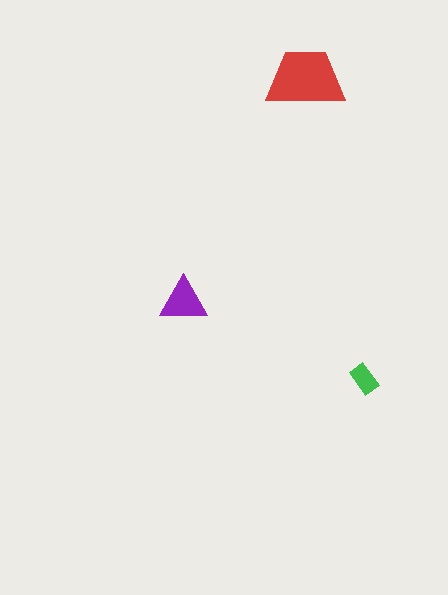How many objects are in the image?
There are 3 objects in the image.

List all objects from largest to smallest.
The red trapezoid, the purple triangle, the green rectangle.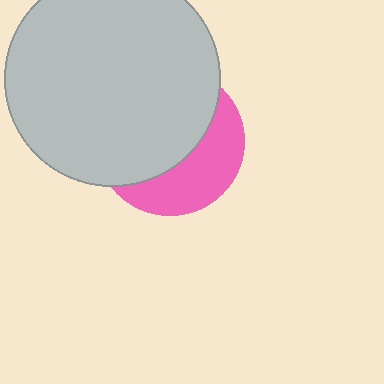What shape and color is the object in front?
The object in front is a light gray circle.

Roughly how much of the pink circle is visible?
A small part of it is visible (roughly 38%).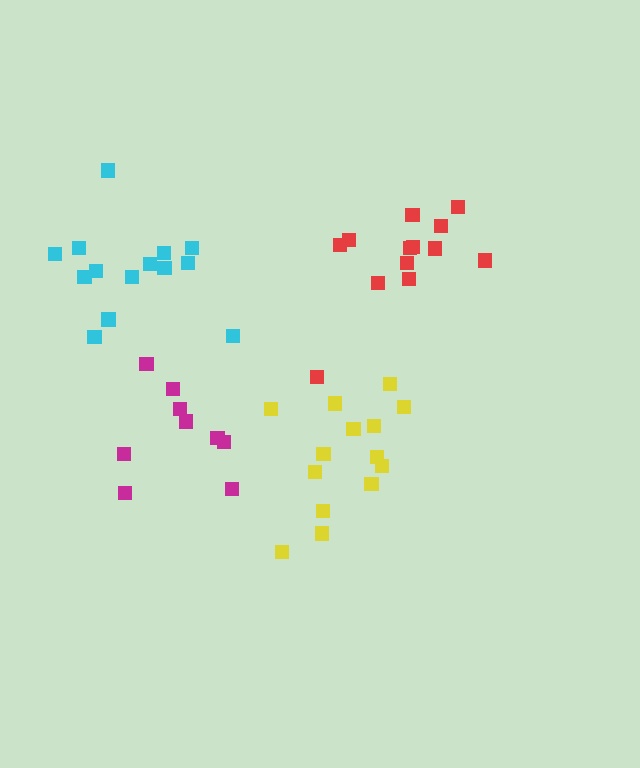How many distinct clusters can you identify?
There are 4 distinct clusters.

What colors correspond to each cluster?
The clusters are colored: red, yellow, cyan, magenta.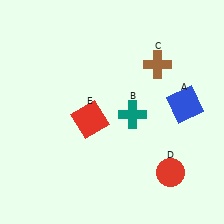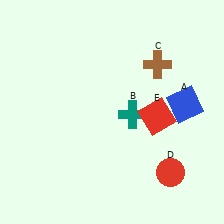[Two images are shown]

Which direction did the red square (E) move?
The red square (E) moved right.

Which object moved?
The red square (E) moved right.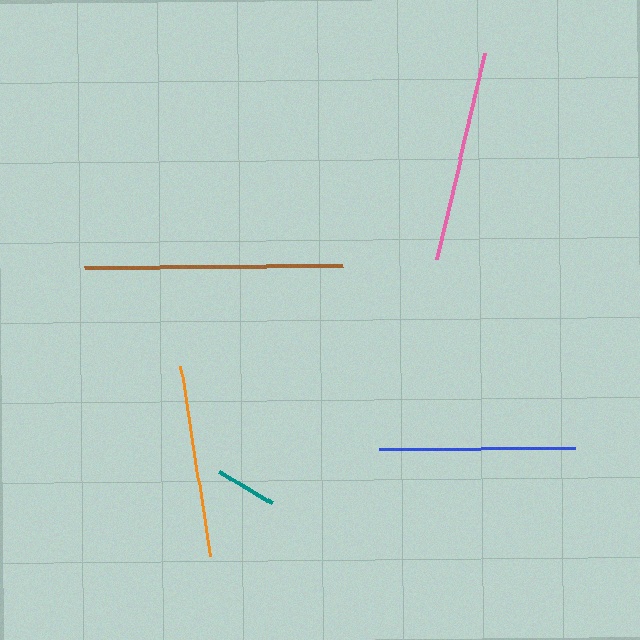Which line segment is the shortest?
The teal line is the shortest at approximately 61 pixels.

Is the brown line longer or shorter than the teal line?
The brown line is longer than the teal line.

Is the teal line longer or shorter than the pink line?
The pink line is longer than the teal line.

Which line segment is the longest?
The brown line is the longest at approximately 258 pixels.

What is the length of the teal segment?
The teal segment is approximately 61 pixels long.